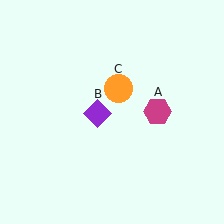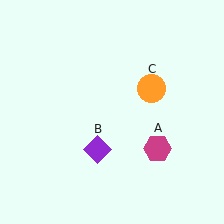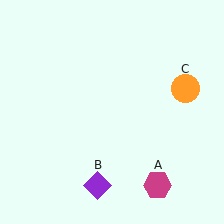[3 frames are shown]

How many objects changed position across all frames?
3 objects changed position: magenta hexagon (object A), purple diamond (object B), orange circle (object C).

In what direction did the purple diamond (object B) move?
The purple diamond (object B) moved down.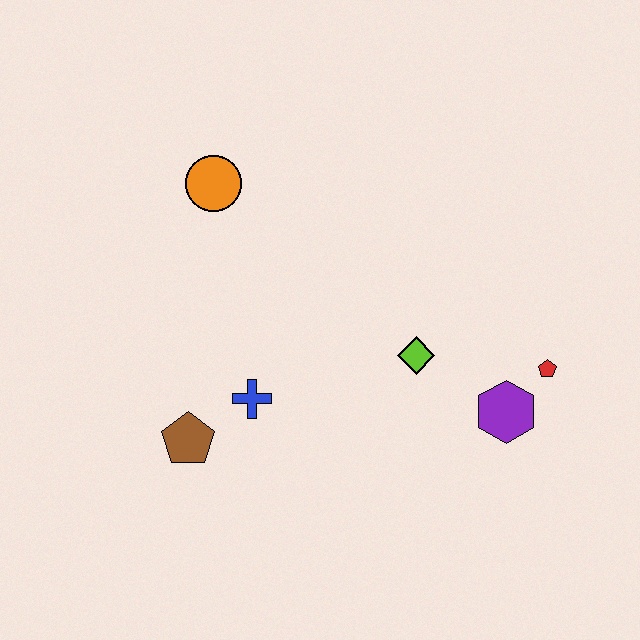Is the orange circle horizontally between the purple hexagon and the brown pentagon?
Yes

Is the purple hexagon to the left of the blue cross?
No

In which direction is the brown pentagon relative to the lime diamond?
The brown pentagon is to the left of the lime diamond.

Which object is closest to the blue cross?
The brown pentagon is closest to the blue cross.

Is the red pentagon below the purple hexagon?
No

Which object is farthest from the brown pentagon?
The red pentagon is farthest from the brown pentagon.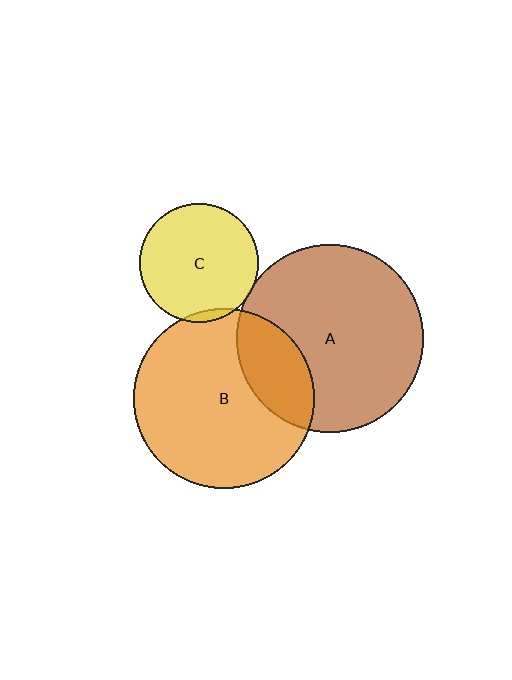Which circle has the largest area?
Circle A (brown).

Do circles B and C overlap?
Yes.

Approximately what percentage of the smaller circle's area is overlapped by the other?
Approximately 5%.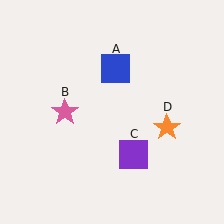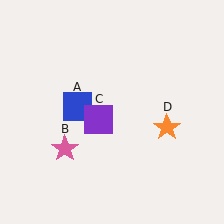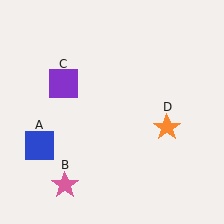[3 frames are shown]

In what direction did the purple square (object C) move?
The purple square (object C) moved up and to the left.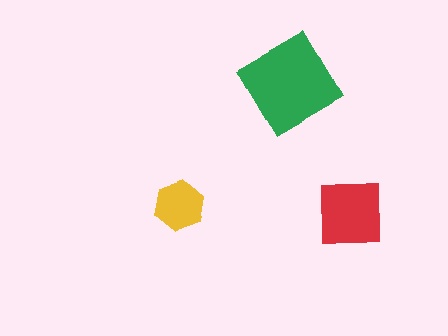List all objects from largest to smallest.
The green diamond, the red square, the yellow hexagon.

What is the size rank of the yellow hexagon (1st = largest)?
3rd.